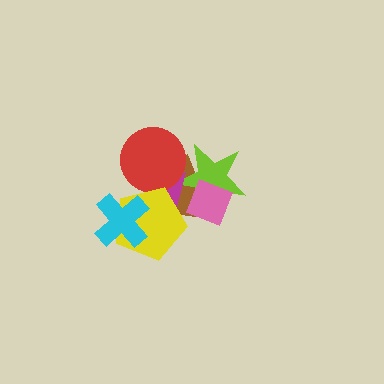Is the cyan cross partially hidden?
No, no other shape covers it.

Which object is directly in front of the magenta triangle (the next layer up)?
The red circle is directly in front of the magenta triangle.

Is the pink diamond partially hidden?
Yes, it is partially covered by another shape.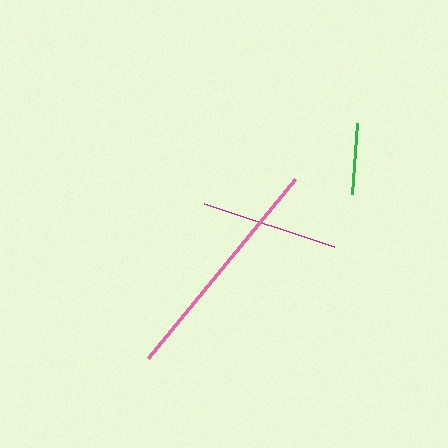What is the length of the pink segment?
The pink segment is approximately 232 pixels long.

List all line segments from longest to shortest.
From longest to shortest: pink, magenta, green.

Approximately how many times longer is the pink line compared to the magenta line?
The pink line is approximately 1.7 times the length of the magenta line.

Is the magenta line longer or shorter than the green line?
The magenta line is longer than the green line.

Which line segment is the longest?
The pink line is the longest at approximately 232 pixels.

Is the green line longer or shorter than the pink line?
The pink line is longer than the green line.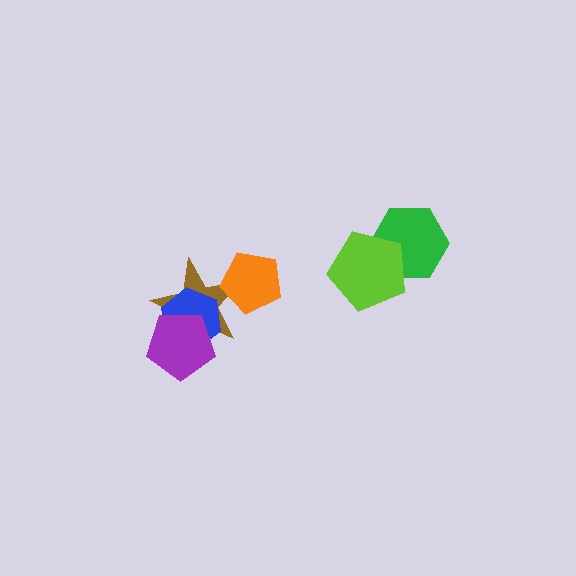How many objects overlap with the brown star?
3 objects overlap with the brown star.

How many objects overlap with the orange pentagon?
1 object overlaps with the orange pentagon.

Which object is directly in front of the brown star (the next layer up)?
The blue hexagon is directly in front of the brown star.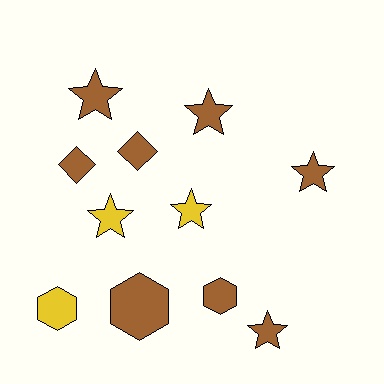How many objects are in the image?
There are 11 objects.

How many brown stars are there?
There are 4 brown stars.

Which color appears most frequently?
Brown, with 8 objects.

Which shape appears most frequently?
Star, with 6 objects.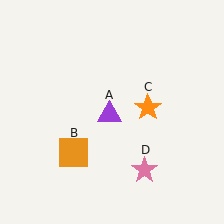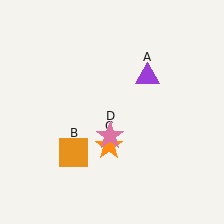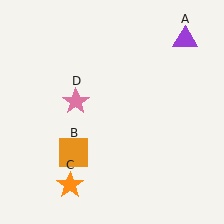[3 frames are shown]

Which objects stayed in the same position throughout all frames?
Orange square (object B) remained stationary.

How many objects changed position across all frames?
3 objects changed position: purple triangle (object A), orange star (object C), pink star (object D).